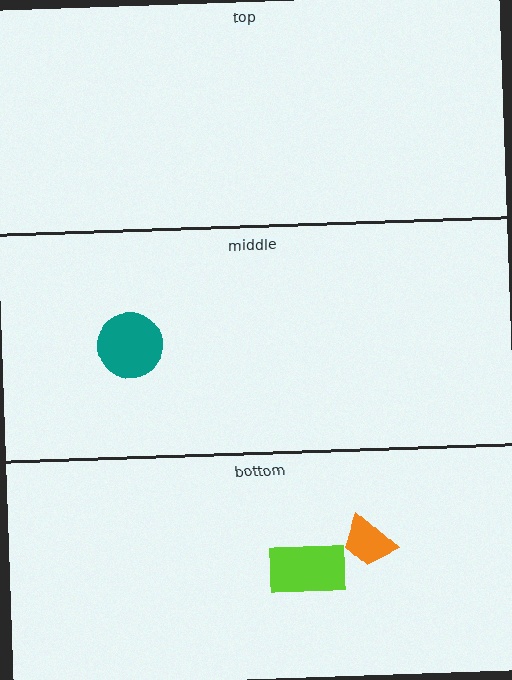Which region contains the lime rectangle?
The bottom region.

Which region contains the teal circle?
The middle region.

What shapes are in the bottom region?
The lime rectangle, the orange trapezoid.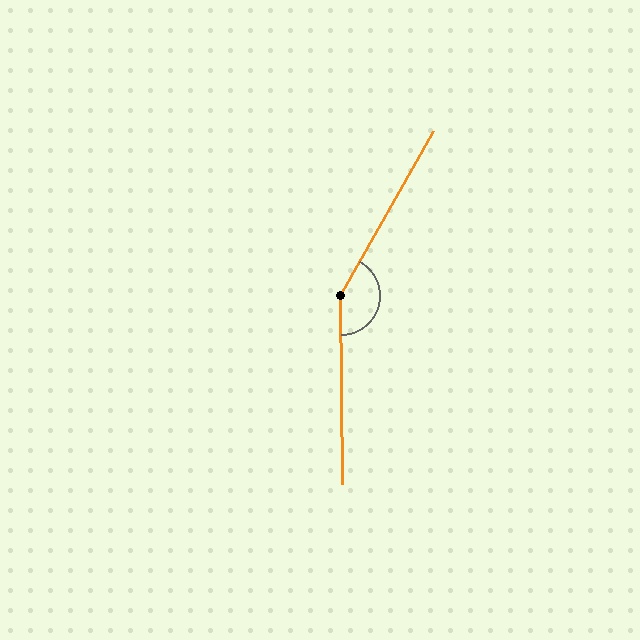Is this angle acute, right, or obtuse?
It is obtuse.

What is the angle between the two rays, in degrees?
Approximately 150 degrees.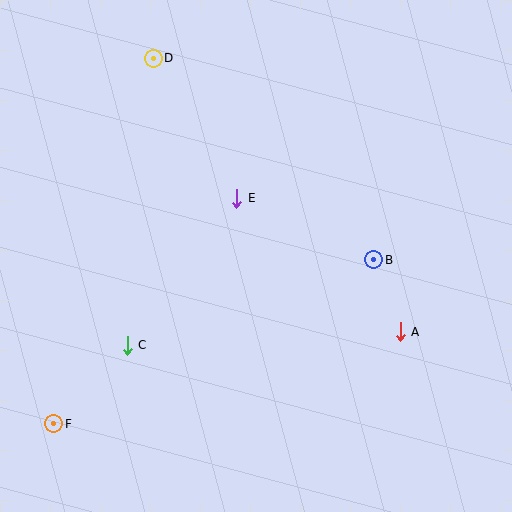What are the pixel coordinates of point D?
Point D is at (153, 58).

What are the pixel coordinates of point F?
Point F is at (54, 424).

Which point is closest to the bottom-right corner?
Point A is closest to the bottom-right corner.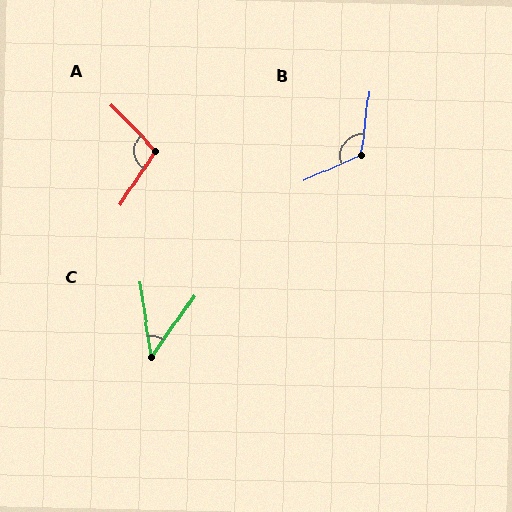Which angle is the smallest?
C, at approximately 44 degrees.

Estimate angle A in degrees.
Approximately 102 degrees.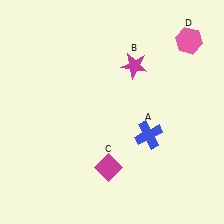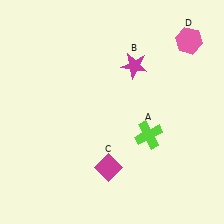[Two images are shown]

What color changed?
The cross (A) changed from blue in Image 1 to lime in Image 2.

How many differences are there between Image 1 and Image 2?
There is 1 difference between the two images.